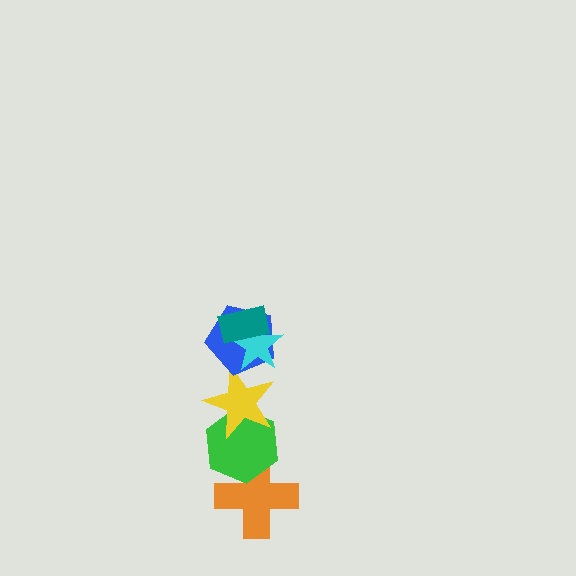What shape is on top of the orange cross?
The green hexagon is on top of the orange cross.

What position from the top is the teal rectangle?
The teal rectangle is 1st from the top.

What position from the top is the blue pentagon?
The blue pentagon is 3rd from the top.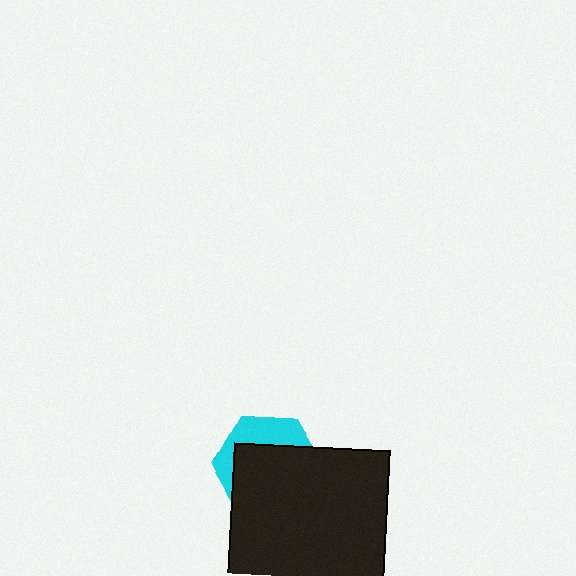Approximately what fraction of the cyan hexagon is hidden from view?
Roughly 67% of the cyan hexagon is hidden behind the black rectangle.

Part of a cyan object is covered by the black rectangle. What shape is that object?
It is a hexagon.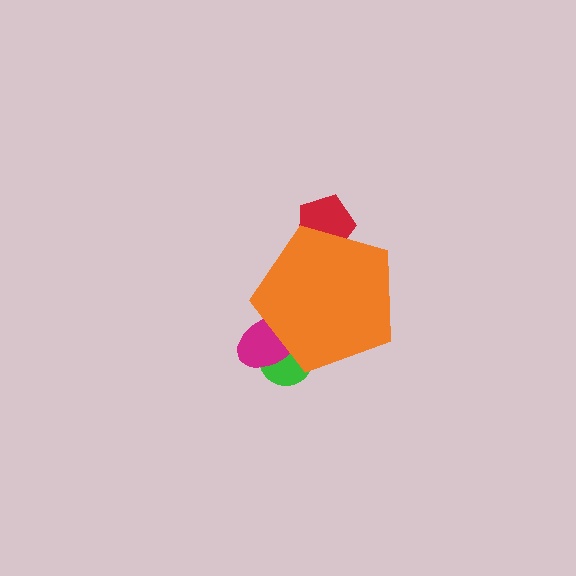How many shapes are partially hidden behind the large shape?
3 shapes are partially hidden.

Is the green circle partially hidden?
Yes, the green circle is partially hidden behind the orange pentagon.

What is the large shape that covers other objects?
An orange pentagon.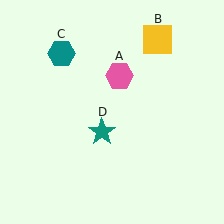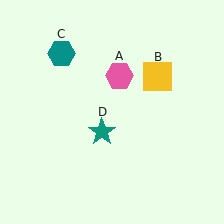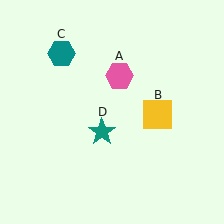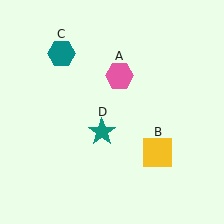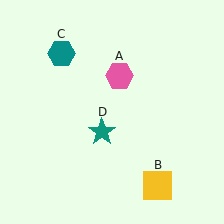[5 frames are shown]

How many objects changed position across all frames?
1 object changed position: yellow square (object B).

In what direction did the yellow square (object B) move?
The yellow square (object B) moved down.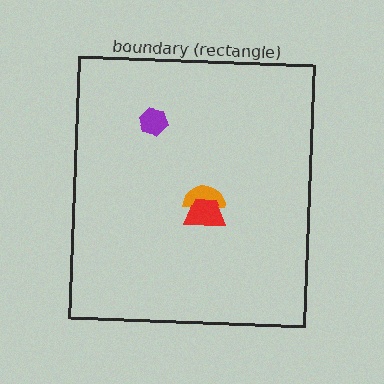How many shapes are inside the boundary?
3 inside, 0 outside.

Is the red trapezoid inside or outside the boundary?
Inside.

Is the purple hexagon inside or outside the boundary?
Inside.